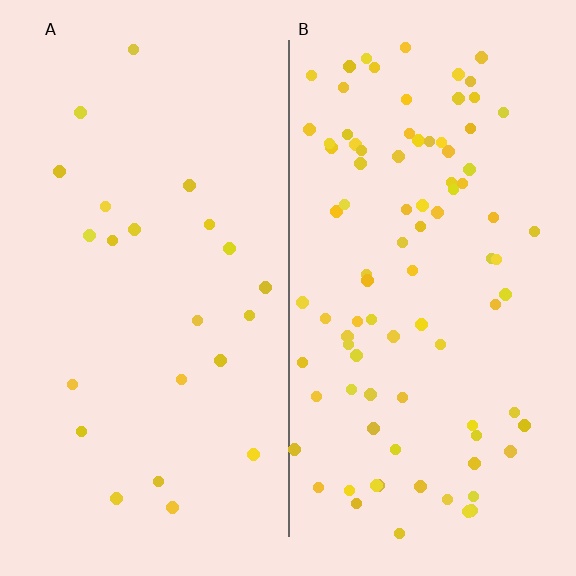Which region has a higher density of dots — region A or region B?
B (the right).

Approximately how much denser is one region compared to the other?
Approximately 3.9× — region B over region A.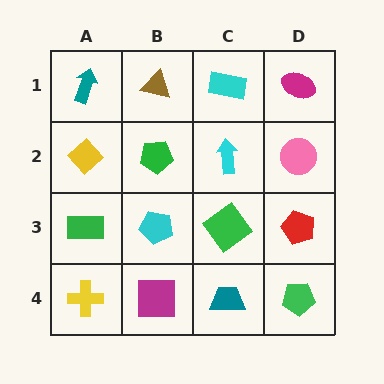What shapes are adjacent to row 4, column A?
A green rectangle (row 3, column A), a magenta square (row 4, column B).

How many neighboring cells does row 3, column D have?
3.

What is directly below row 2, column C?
A green diamond.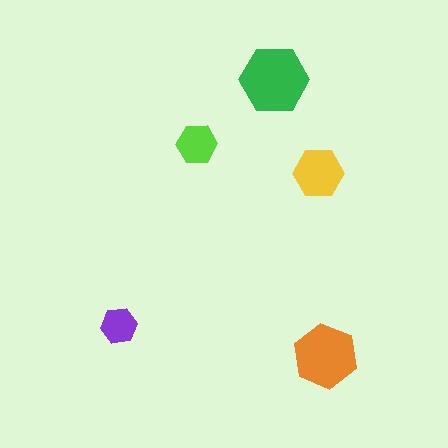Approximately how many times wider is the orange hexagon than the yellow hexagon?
About 1.5 times wider.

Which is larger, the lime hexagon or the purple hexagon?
The lime one.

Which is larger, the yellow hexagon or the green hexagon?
The green one.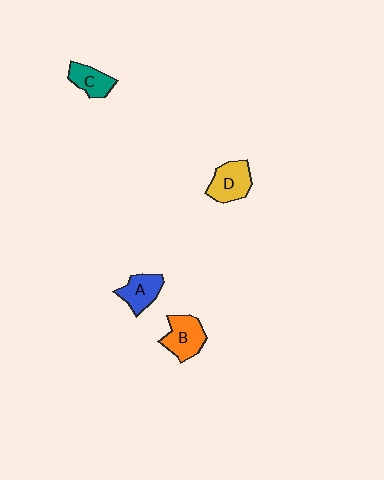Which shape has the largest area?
Shape B (orange).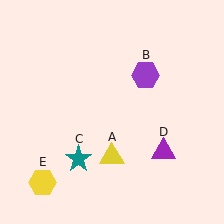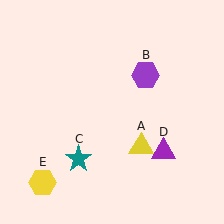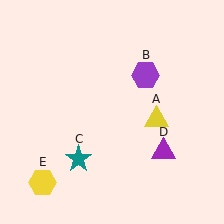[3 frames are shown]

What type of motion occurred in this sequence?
The yellow triangle (object A) rotated counterclockwise around the center of the scene.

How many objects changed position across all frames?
1 object changed position: yellow triangle (object A).